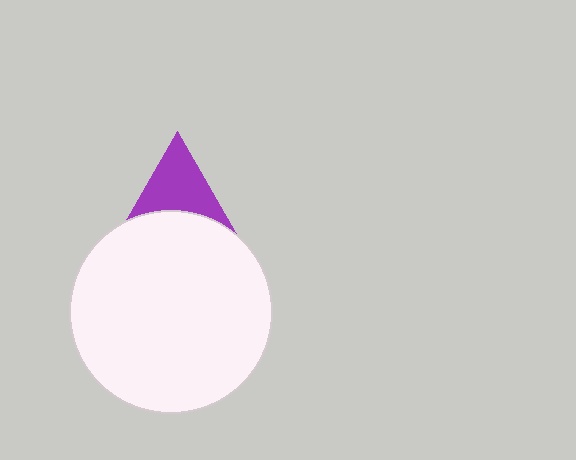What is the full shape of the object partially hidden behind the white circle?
The partially hidden object is a purple triangle.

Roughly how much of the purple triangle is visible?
About half of it is visible (roughly 52%).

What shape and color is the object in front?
The object in front is a white circle.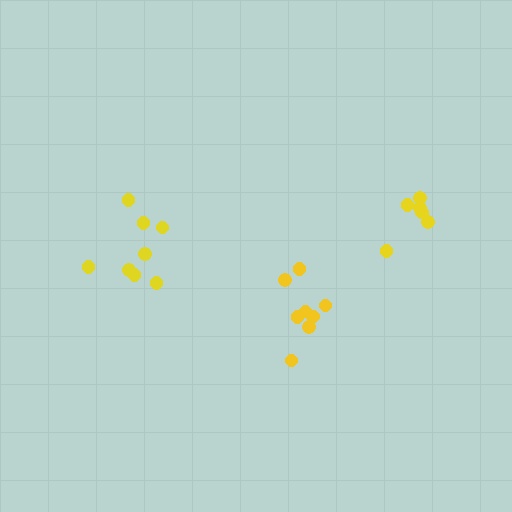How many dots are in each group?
Group 1: 8 dots, Group 2: 6 dots, Group 3: 8 dots (22 total).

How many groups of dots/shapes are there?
There are 3 groups.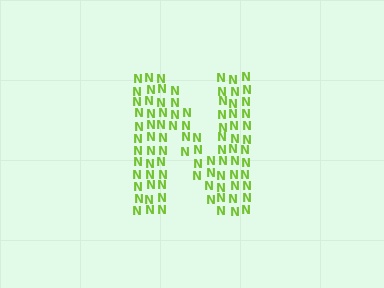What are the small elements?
The small elements are letter N's.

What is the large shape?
The large shape is the letter N.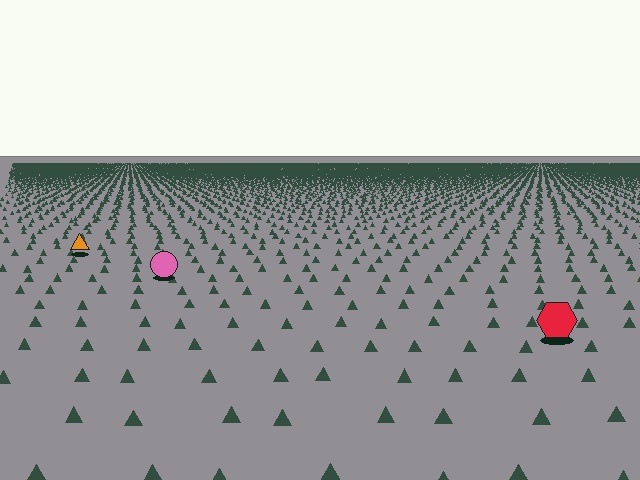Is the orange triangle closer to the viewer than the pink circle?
No. The pink circle is closer — you can tell from the texture gradient: the ground texture is coarser near it.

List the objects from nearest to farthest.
From nearest to farthest: the red hexagon, the pink circle, the orange triangle.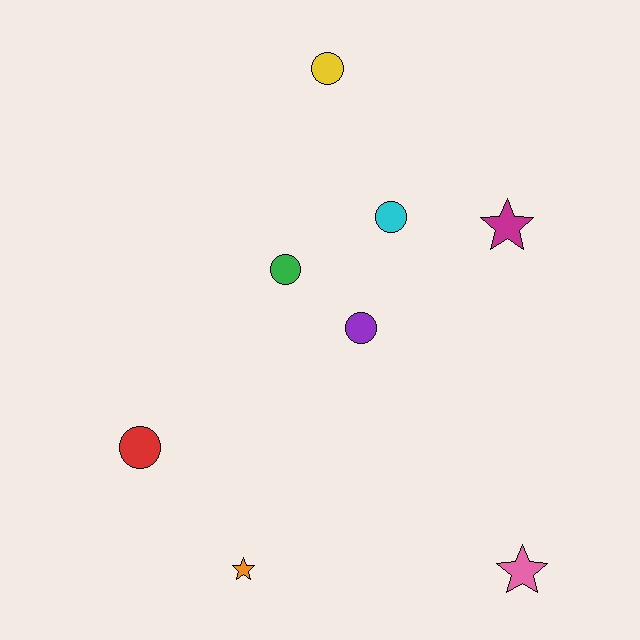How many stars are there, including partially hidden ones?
There are 3 stars.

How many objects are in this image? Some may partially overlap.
There are 8 objects.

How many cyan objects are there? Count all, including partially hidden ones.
There is 1 cyan object.